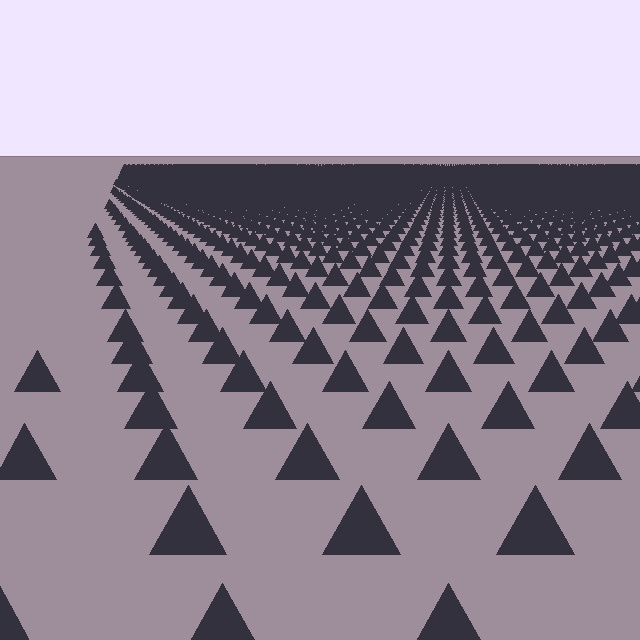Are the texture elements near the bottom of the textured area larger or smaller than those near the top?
Larger. Near the bottom, elements are closer to the viewer and appear at a bigger on-screen size.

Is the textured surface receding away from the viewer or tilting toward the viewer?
The surface is receding away from the viewer. Texture elements get smaller and denser toward the top.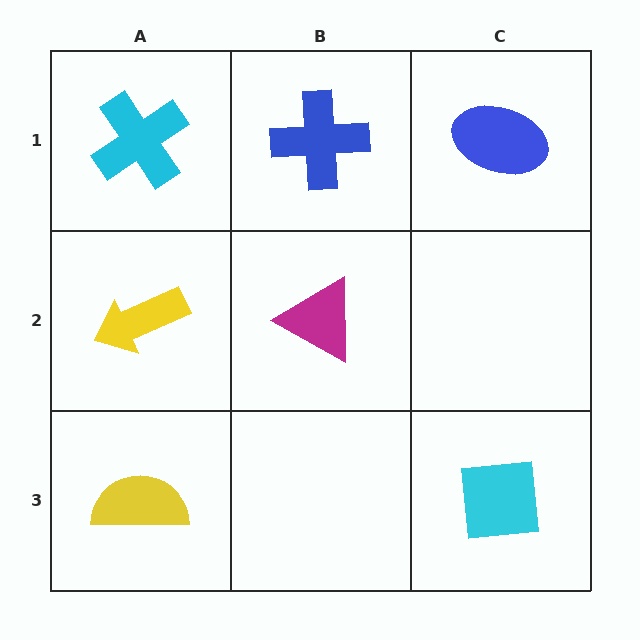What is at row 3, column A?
A yellow semicircle.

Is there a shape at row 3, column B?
No, that cell is empty.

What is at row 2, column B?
A magenta triangle.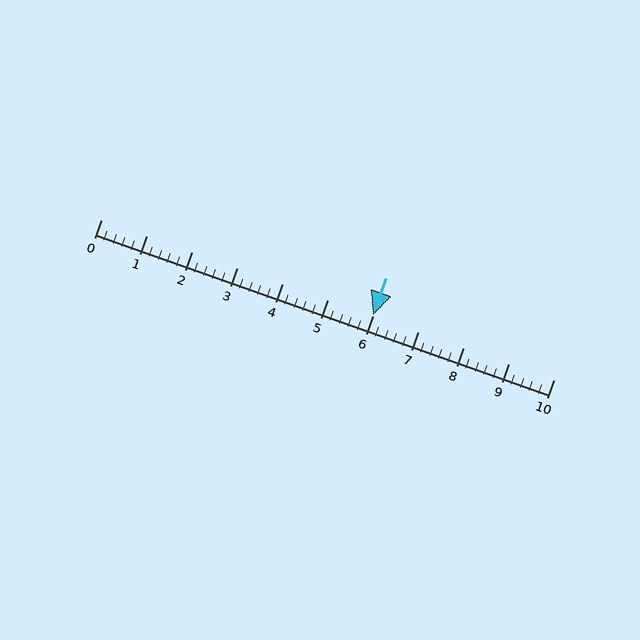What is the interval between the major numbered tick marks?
The major tick marks are spaced 1 units apart.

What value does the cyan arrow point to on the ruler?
The cyan arrow points to approximately 6.0.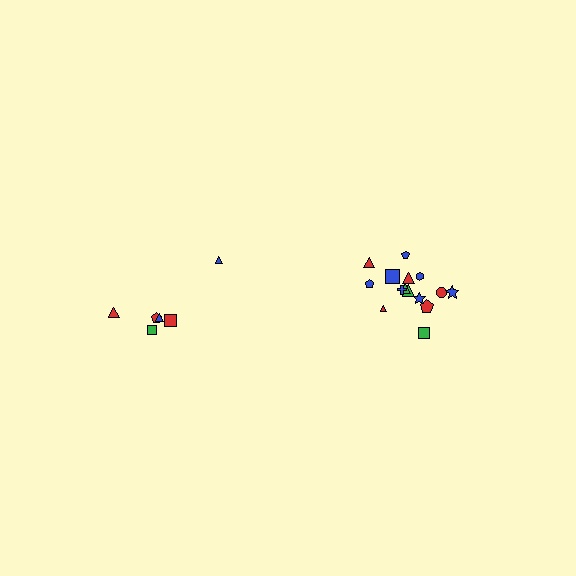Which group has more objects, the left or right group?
The right group.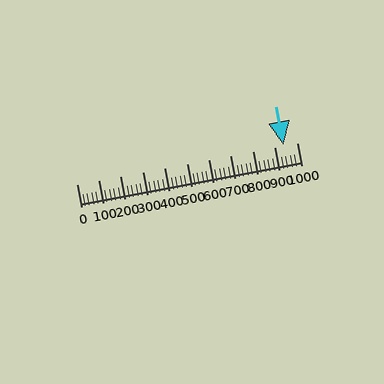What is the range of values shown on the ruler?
The ruler shows values from 0 to 1000.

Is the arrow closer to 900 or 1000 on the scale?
The arrow is closer to 900.